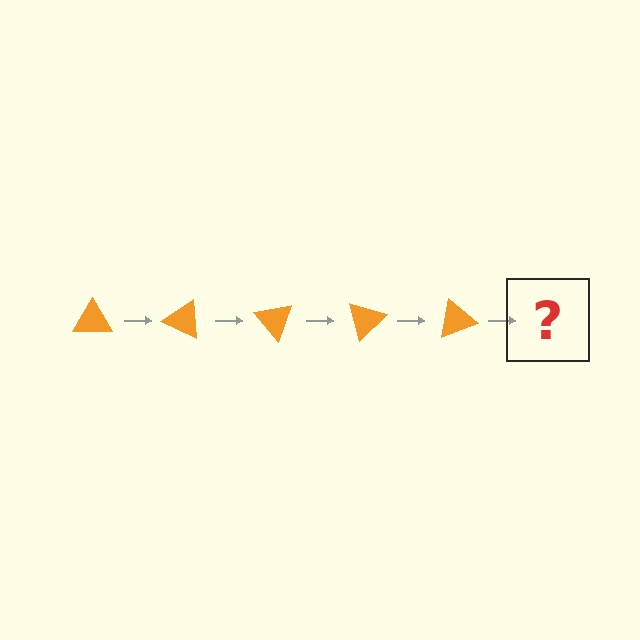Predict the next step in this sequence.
The next step is an orange triangle rotated 125 degrees.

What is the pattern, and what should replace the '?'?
The pattern is that the triangle rotates 25 degrees each step. The '?' should be an orange triangle rotated 125 degrees.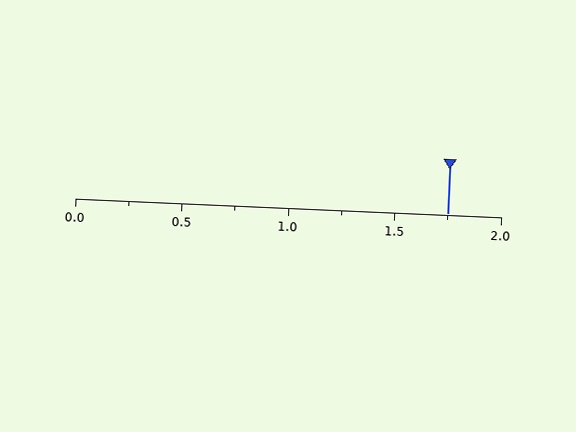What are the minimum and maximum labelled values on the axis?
The axis runs from 0.0 to 2.0.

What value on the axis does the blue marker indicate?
The marker indicates approximately 1.75.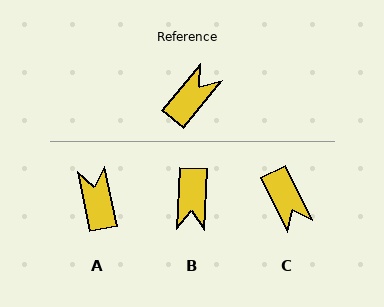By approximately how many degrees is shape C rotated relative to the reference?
Approximately 114 degrees clockwise.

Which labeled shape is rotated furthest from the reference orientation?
B, about 143 degrees away.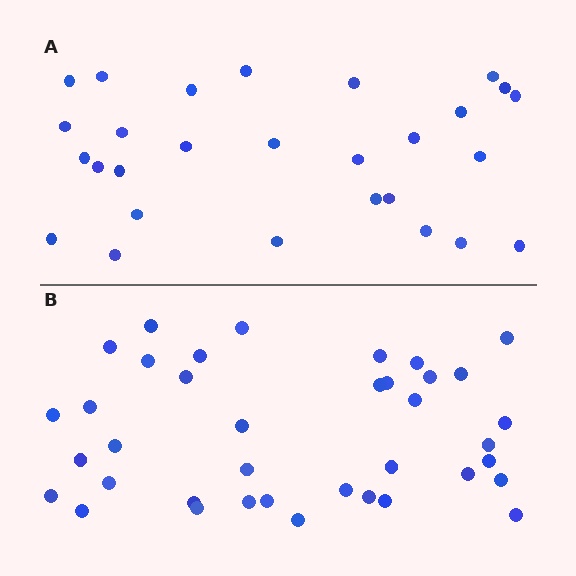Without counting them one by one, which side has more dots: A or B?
Region B (the bottom region) has more dots.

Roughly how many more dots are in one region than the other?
Region B has roughly 10 or so more dots than region A.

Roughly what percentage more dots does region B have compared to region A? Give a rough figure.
About 35% more.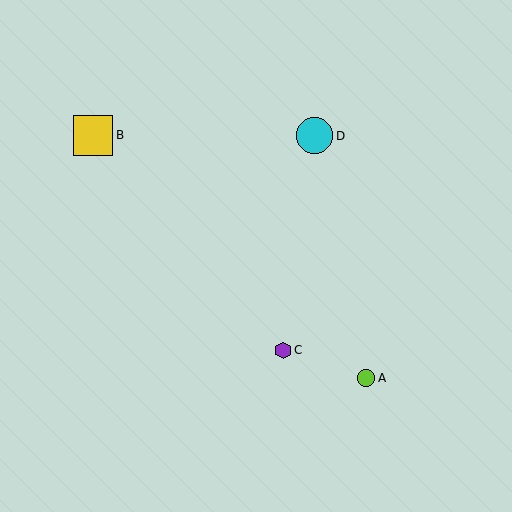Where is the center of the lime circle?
The center of the lime circle is at (366, 378).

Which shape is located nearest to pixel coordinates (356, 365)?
The lime circle (labeled A) at (366, 378) is nearest to that location.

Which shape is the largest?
The yellow square (labeled B) is the largest.